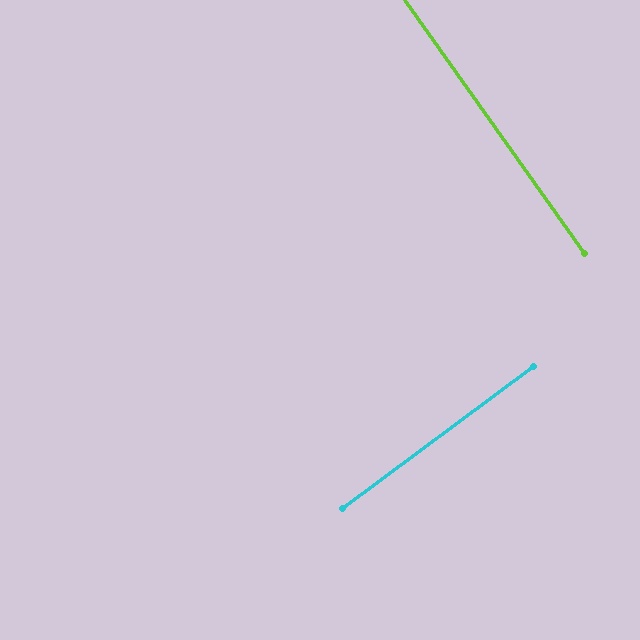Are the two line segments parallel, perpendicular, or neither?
Perpendicular — they meet at approximately 89°.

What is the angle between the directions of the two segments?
Approximately 89 degrees.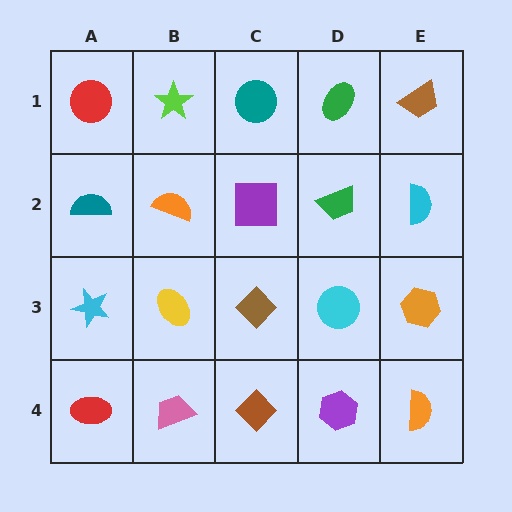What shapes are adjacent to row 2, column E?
A brown trapezoid (row 1, column E), an orange hexagon (row 3, column E), a green trapezoid (row 2, column D).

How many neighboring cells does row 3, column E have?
3.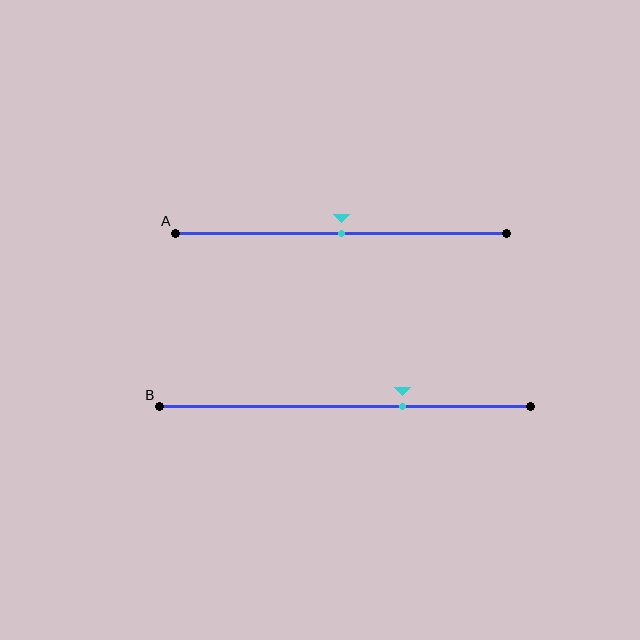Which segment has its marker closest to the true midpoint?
Segment A has its marker closest to the true midpoint.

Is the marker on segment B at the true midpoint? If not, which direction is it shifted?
No, the marker on segment B is shifted to the right by about 15% of the segment length.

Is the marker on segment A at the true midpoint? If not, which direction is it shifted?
Yes, the marker on segment A is at the true midpoint.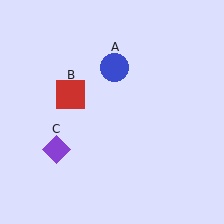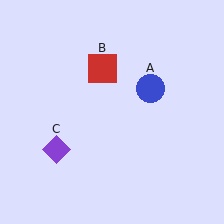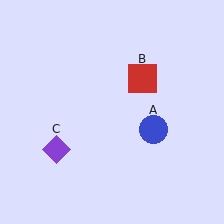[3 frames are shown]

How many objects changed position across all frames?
2 objects changed position: blue circle (object A), red square (object B).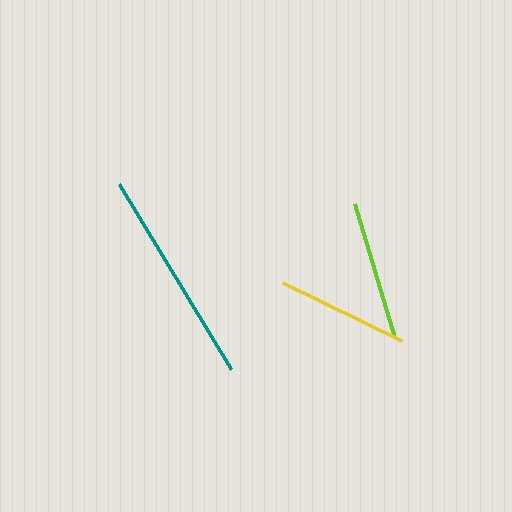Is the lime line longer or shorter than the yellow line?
The lime line is longer than the yellow line.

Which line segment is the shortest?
The yellow line is the shortest at approximately 133 pixels.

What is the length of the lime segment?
The lime segment is approximately 140 pixels long.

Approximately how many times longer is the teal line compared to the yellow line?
The teal line is approximately 1.6 times the length of the yellow line.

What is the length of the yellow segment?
The yellow segment is approximately 133 pixels long.